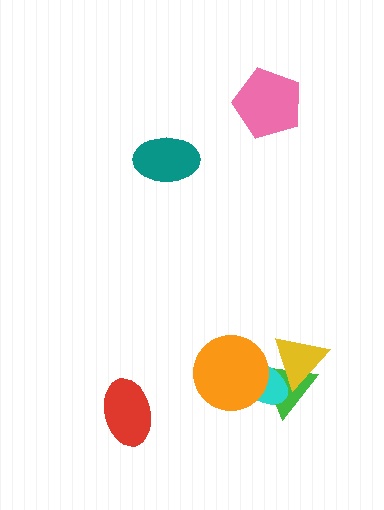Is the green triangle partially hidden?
Yes, it is partially covered by another shape.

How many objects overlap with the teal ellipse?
0 objects overlap with the teal ellipse.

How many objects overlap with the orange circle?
2 objects overlap with the orange circle.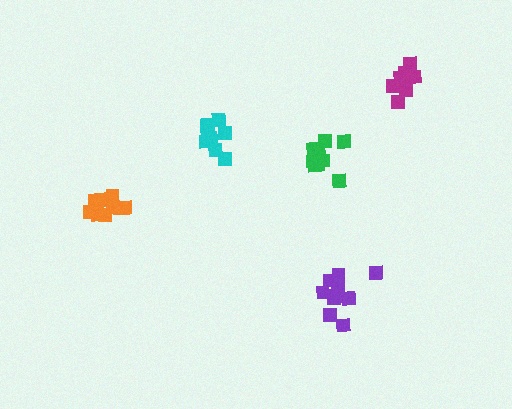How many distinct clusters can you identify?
There are 5 distinct clusters.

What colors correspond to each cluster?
The clusters are colored: cyan, purple, magenta, green, orange.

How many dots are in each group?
Group 1: 9 dots, Group 2: 10 dots, Group 3: 8 dots, Group 4: 9 dots, Group 5: 11 dots (47 total).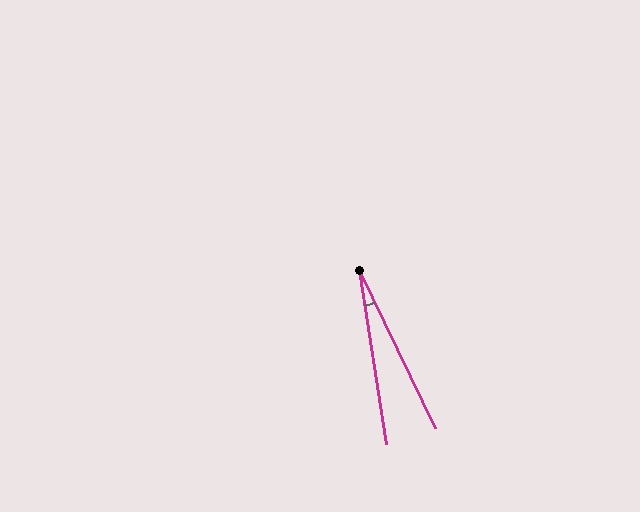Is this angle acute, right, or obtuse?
It is acute.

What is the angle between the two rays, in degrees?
Approximately 17 degrees.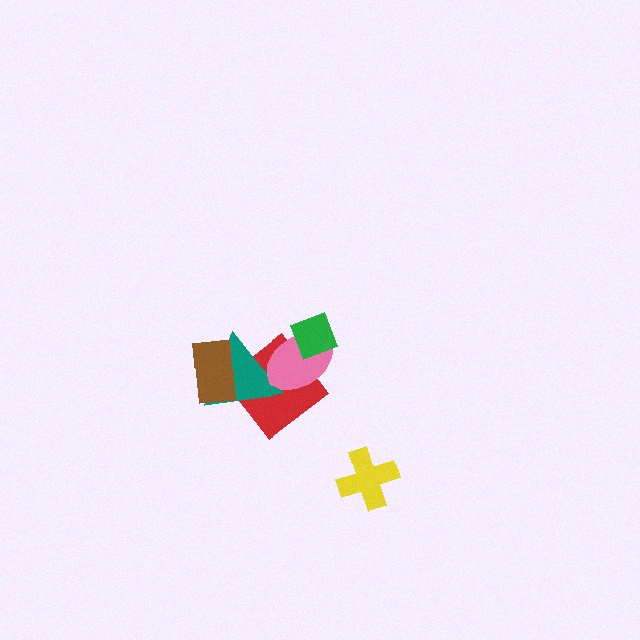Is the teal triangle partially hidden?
Yes, it is partially covered by another shape.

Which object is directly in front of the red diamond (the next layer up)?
The teal triangle is directly in front of the red diamond.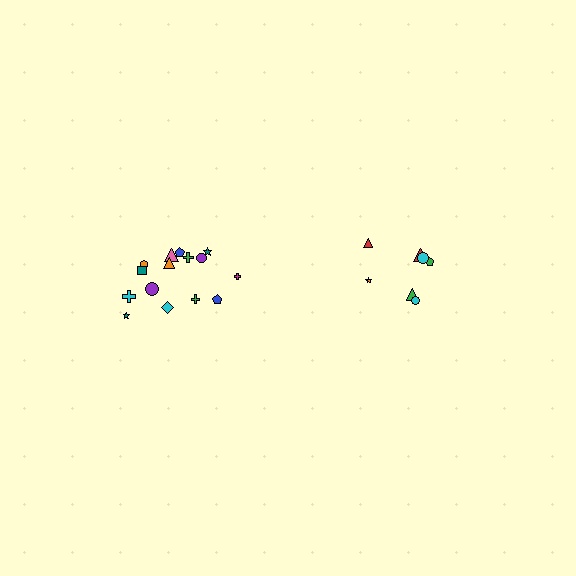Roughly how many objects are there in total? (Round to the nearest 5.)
Roughly 20 objects in total.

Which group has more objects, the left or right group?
The left group.